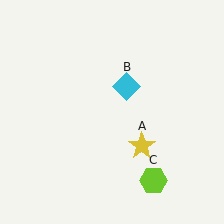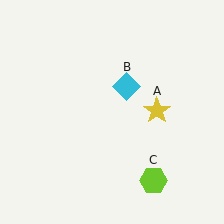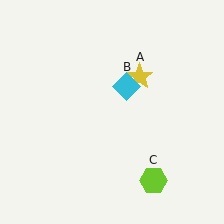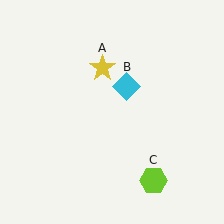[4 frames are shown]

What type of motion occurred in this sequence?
The yellow star (object A) rotated counterclockwise around the center of the scene.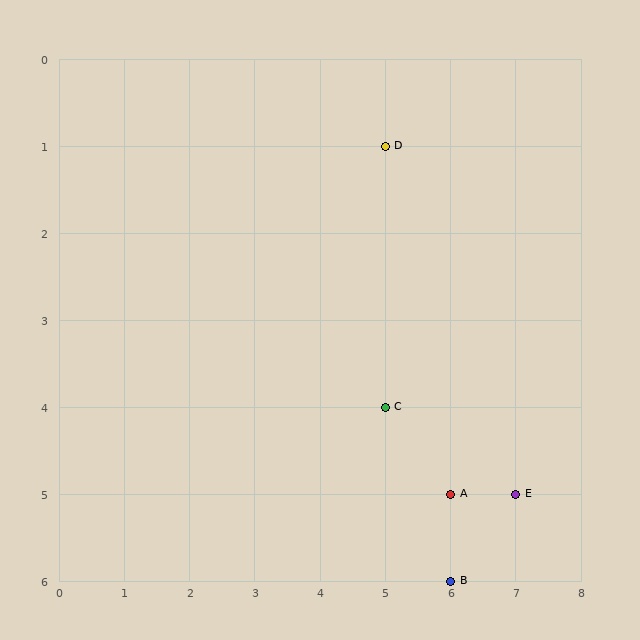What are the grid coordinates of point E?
Point E is at grid coordinates (7, 5).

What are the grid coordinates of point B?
Point B is at grid coordinates (6, 6).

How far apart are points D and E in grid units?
Points D and E are 2 columns and 4 rows apart (about 4.5 grid units diagonally).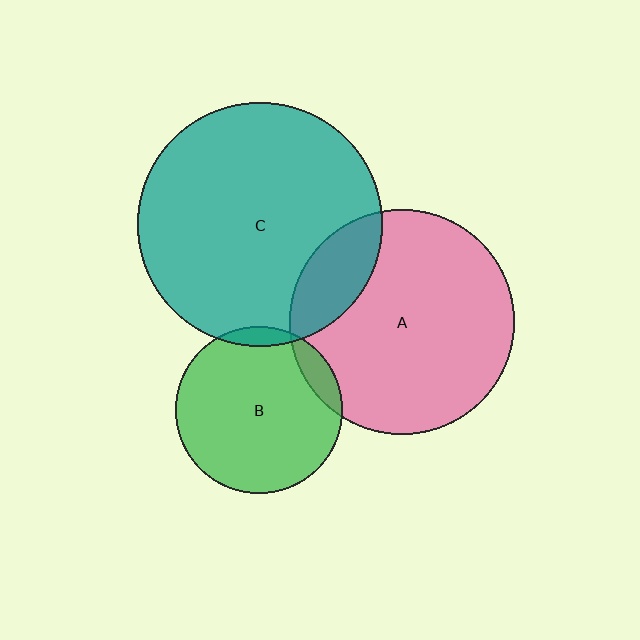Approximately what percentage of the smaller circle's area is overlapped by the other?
Approximately 10%.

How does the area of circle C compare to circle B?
Approximately 2.2 times.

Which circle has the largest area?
Circle C (teal).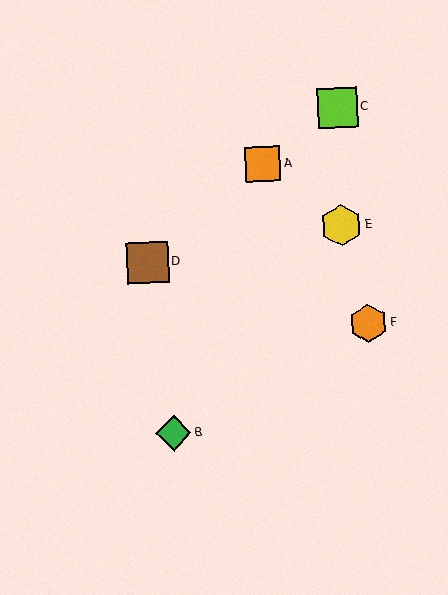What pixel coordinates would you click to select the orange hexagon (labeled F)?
Click at (368, 324) to select the orange hexagon F.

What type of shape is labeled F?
Shape F is an orange hexagon.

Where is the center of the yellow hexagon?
The center of the yellow hexagon is at (341, 225).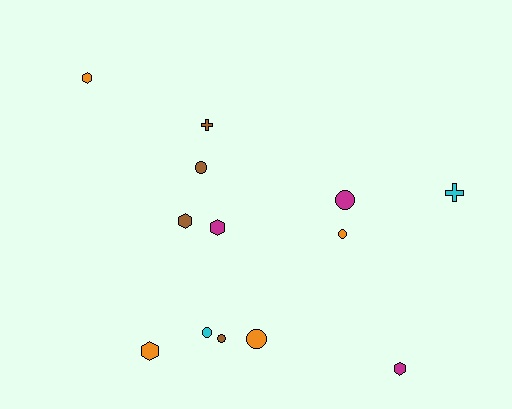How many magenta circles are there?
There is 1 magenta circle.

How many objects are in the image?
There are 13 objects.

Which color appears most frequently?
Orange, with 4 objects.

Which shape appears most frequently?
Circle, with 6 objects.